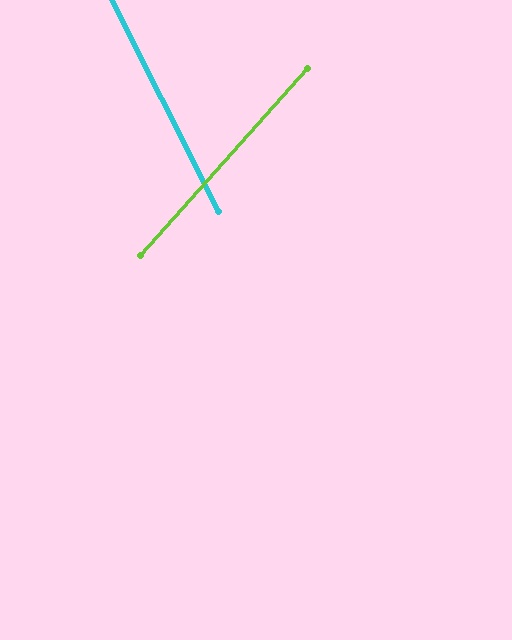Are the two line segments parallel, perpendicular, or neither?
Neither parallel nor perpendicular — they differ by about 68°.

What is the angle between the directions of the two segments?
Approximately 68 degrees.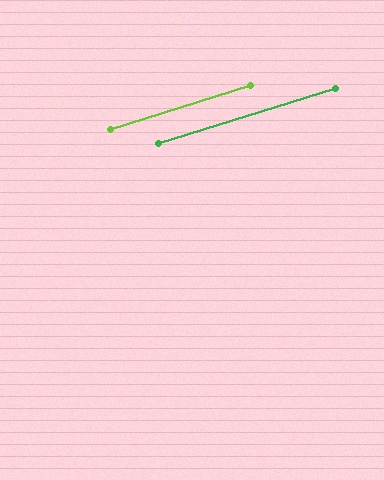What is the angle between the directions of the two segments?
Approximately 0 degrees.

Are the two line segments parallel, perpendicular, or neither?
Parallel — their directions differ by only 0.2°.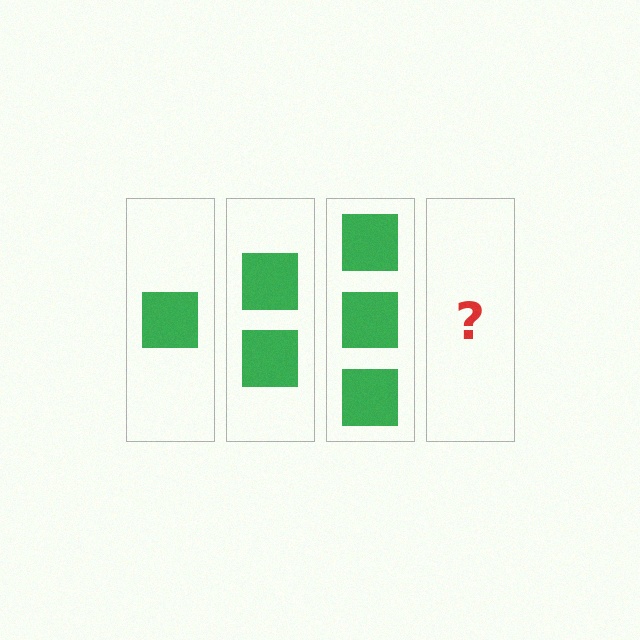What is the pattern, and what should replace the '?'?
The pattern is that each step adds one more square. The '?' should be 4 squares.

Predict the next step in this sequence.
The next step is 4 squares.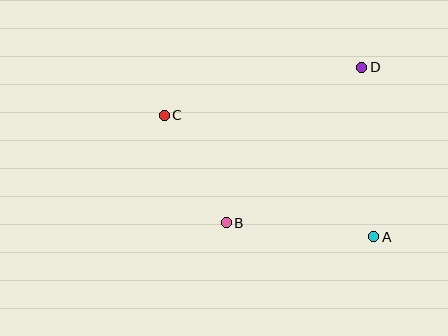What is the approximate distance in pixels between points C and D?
The distance between C and D is approximately 204 pixels.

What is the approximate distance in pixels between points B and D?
The distance between B and D is approximately 206 pixels.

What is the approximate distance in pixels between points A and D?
The distance between A and D is approximately 170 pixels.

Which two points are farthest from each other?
Points A and C are farthest from each other.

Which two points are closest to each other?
Points B and C are closest to each other.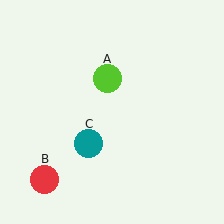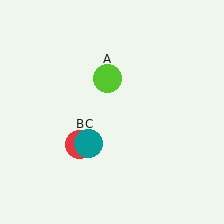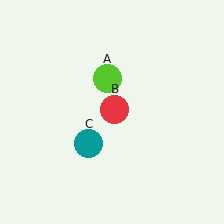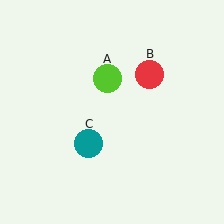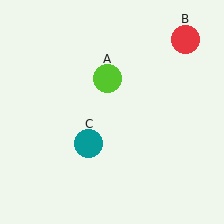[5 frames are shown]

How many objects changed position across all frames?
1 object changed position: red circle (object B).